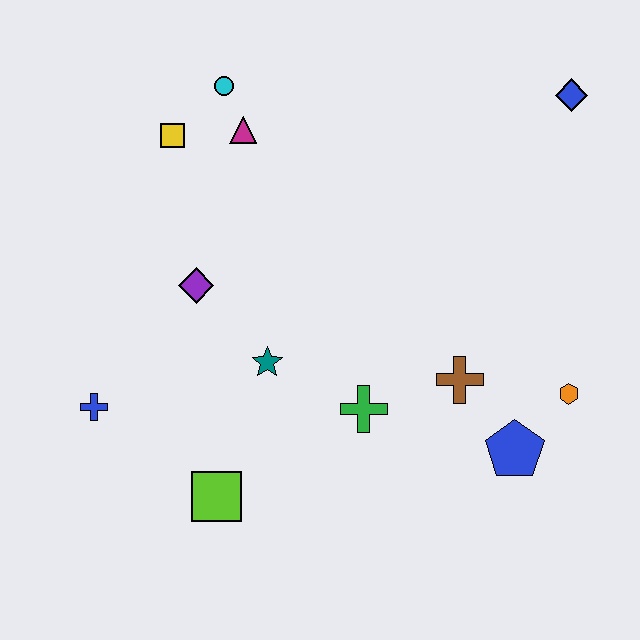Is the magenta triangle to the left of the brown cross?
Yes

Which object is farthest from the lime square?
The blue diamond is farthest from the lime square.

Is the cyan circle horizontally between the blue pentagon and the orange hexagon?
No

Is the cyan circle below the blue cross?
No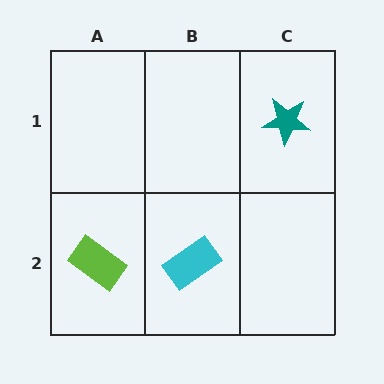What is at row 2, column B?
A cyan rectangle.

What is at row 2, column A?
A lime rectangle.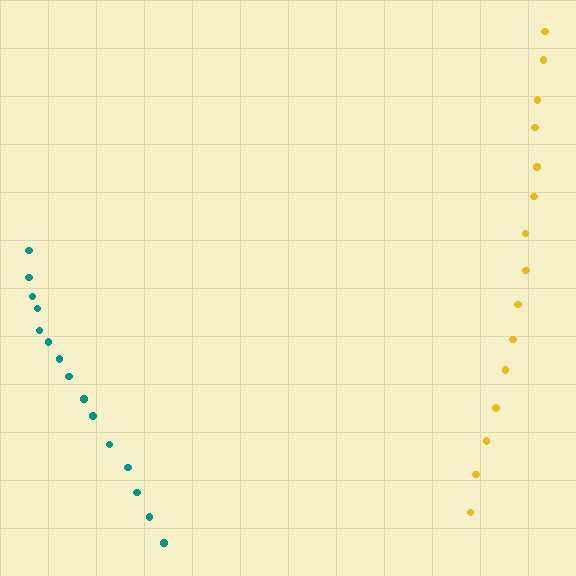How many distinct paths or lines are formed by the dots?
There are 2 distinct paths.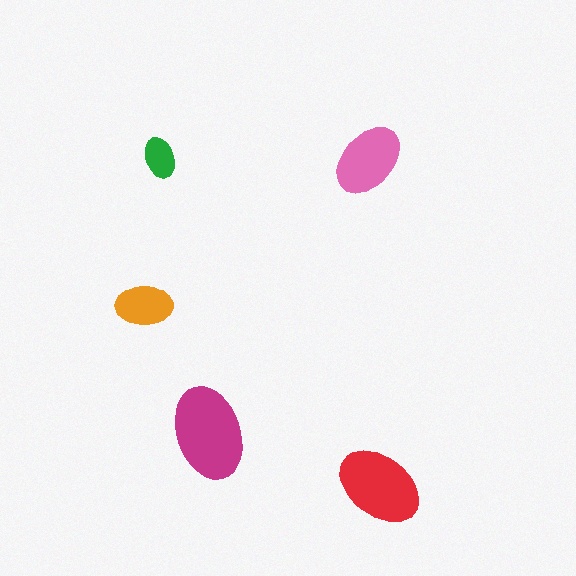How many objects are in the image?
There are 5 objects in the image.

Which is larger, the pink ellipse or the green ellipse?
The pink one.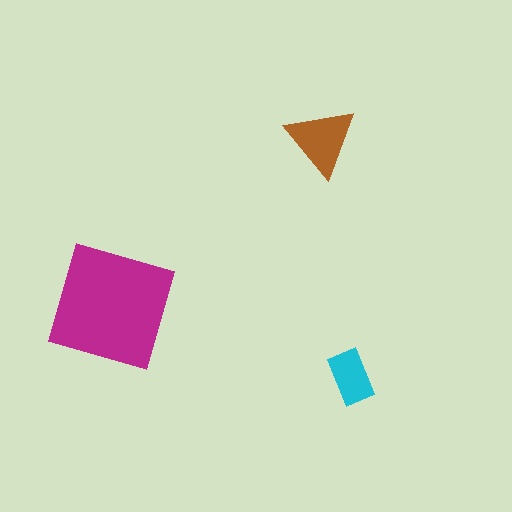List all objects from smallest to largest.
The cyan rectangle, the brown triangle, the magenta square.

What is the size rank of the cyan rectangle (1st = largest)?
3rd.